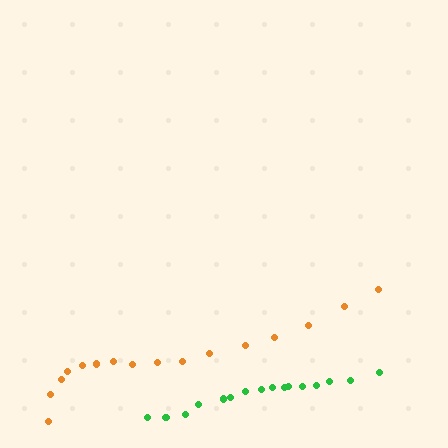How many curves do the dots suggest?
There are 2 distinct paths.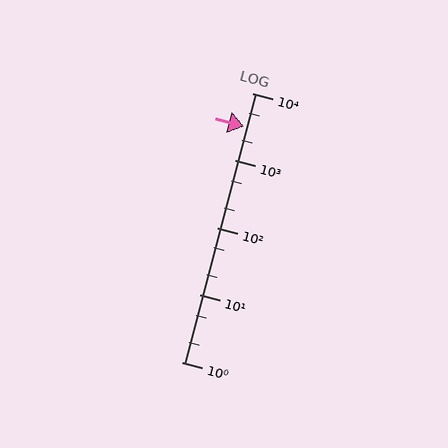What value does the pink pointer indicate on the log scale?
The pointer indicates approximately 3200.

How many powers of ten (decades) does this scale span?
The scale spans 4 decades, from 1 to 10000.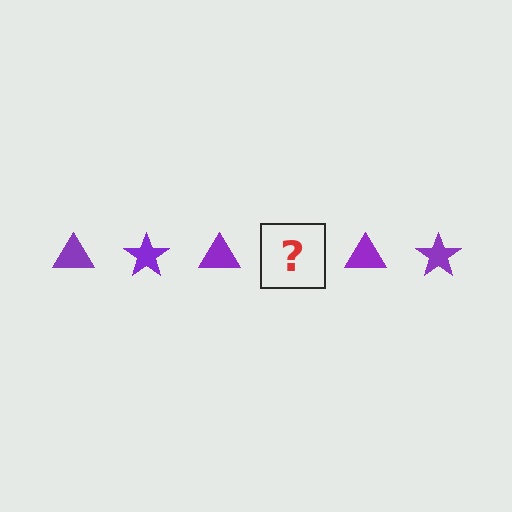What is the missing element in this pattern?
The missing element is a purple star.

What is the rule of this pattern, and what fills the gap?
The rule is that the pattern cycles through triangle, star shapes in purple. The gap should be filled with a purple star.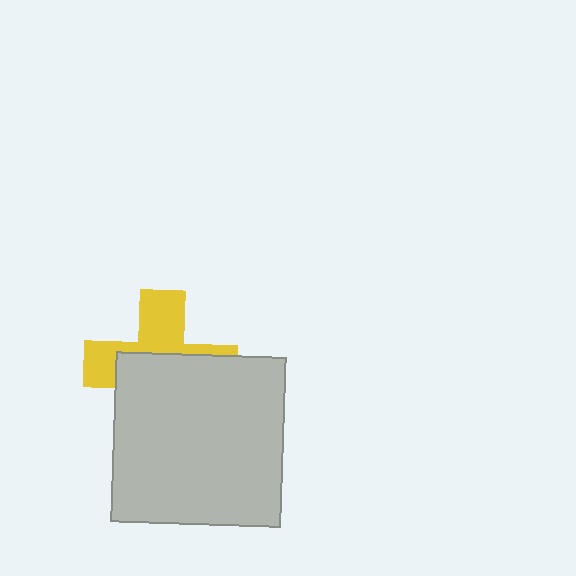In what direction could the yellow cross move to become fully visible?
The yellow cross could move up. That would shift it out from behind the light gray square entirely.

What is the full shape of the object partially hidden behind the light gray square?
The partially hidden object is a yellow cross.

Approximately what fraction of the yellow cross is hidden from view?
Roughly 57% of the yellow cross is hidden behind the light gray square.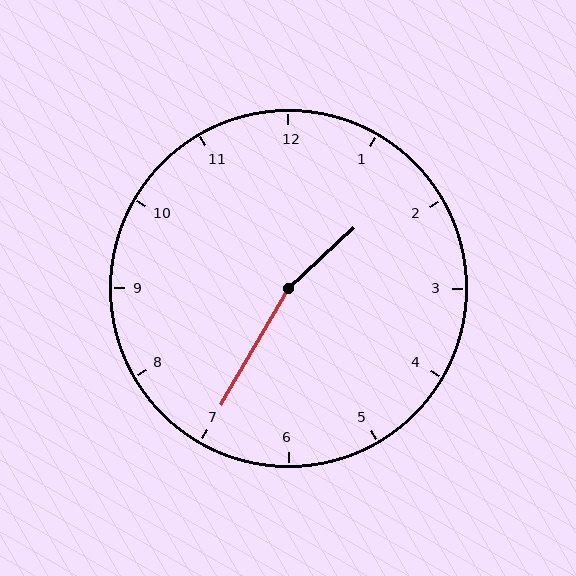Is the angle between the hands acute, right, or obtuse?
It is obtuse.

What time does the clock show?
1:35.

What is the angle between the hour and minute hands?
Approximately 162 degrees.